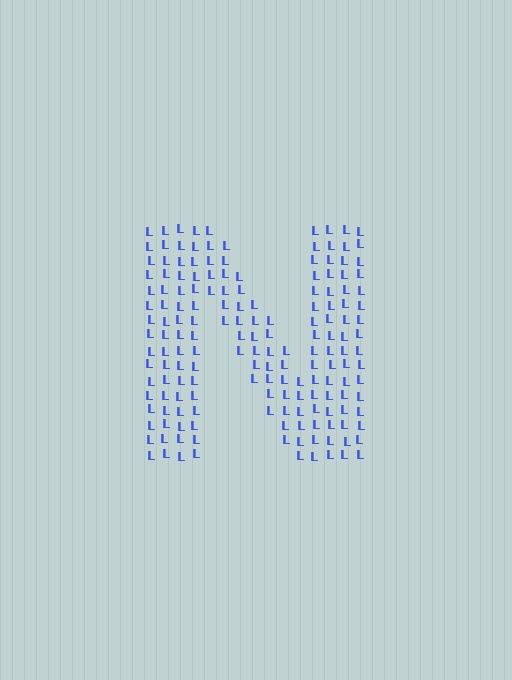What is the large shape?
The large shape is the letter N.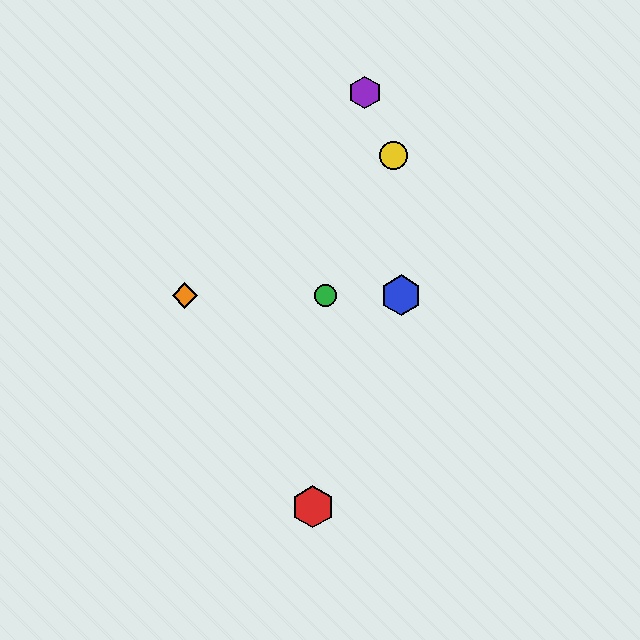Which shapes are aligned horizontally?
The blue hexagon, the green circle, the orange diamond are aligned horizontally.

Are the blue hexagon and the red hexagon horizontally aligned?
No, the blue hexagon is at y≈295 and the red hexagon is at y≈507.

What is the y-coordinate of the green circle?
The green circle is at y≈295.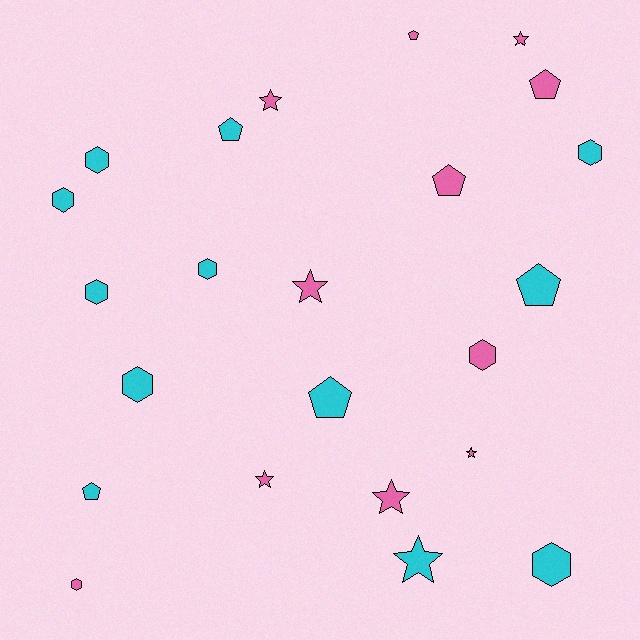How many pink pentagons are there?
There are 3 pink pentagons.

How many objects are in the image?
There are 23 objects.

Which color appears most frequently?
Cyan, with 12 objects.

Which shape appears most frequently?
Hexagon, with 9 objects.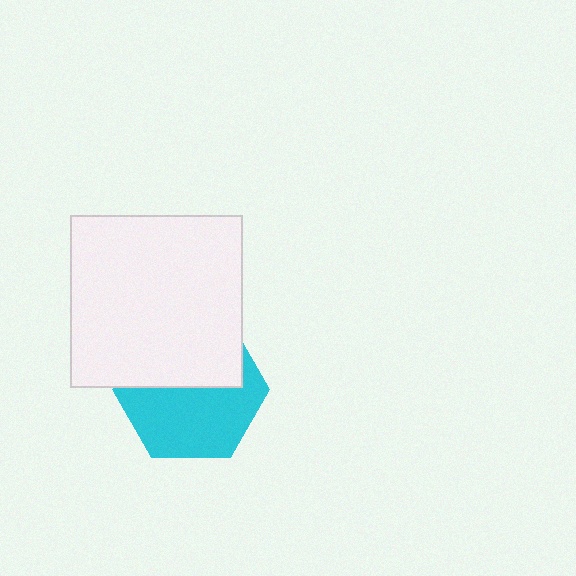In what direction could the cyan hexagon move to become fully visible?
The cyan hexagon could move down. That would shift it out from behind the white square entirely.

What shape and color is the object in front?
The object in front is a white square.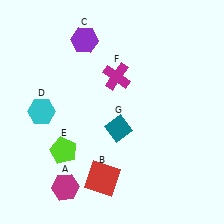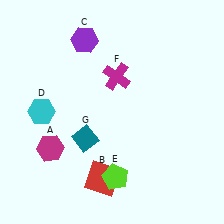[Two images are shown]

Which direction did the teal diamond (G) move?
The teal diamond (G) moved left.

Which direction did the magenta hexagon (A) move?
The magenta hexagon (A) moved up.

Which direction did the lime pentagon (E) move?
The lime pentagon (E) moved right.